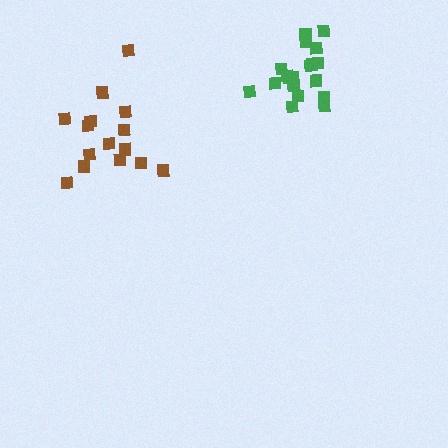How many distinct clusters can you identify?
There are 2 distinct clusters.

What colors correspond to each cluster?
The clusters are colored: brown, green.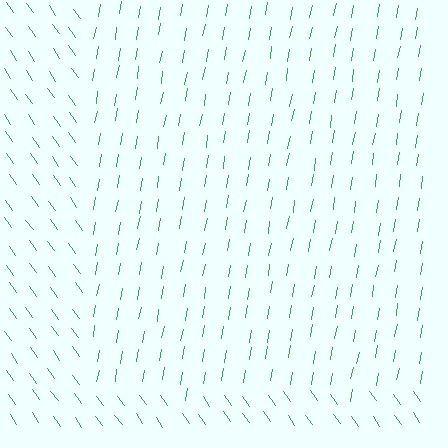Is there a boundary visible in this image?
Yes, there is a texture boundary formed by a change in line orientation.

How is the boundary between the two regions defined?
The boundary is defined purely by a change in line orientation (approximately 45 degrees difference). All lines are the same color and thickness.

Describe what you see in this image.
The image is filled with small green line segments. A rectangle region in the image has lines oriented differently from the surrounding lines, creating a visible texture boundary.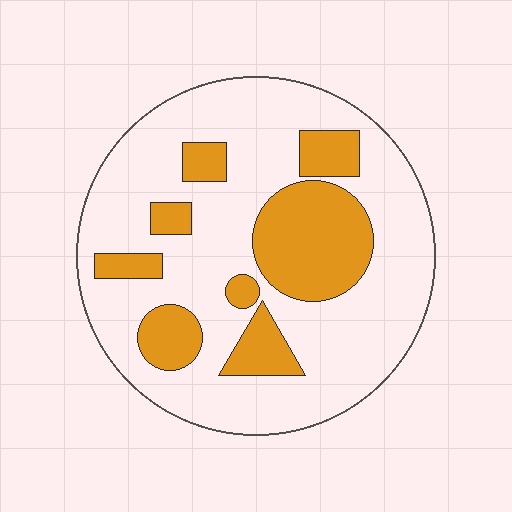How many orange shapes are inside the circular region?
8.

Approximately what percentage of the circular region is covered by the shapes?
Approximately 25%.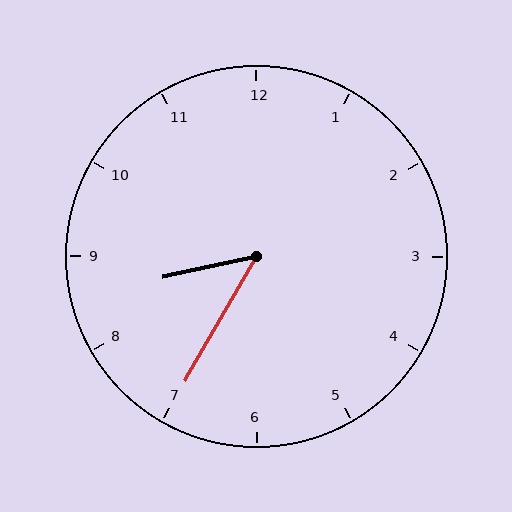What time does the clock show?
8:35.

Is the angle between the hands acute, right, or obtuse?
It is acute.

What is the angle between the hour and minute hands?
Approximately 48 degrees.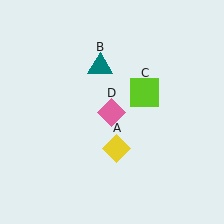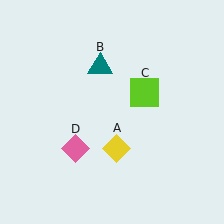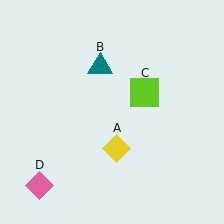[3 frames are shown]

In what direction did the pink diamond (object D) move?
The pink diamond (object D) moved down and to the left.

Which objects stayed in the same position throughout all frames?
Yellow diamond (object A) and teal triangle (object B) and lime square (object C) remained stationary.